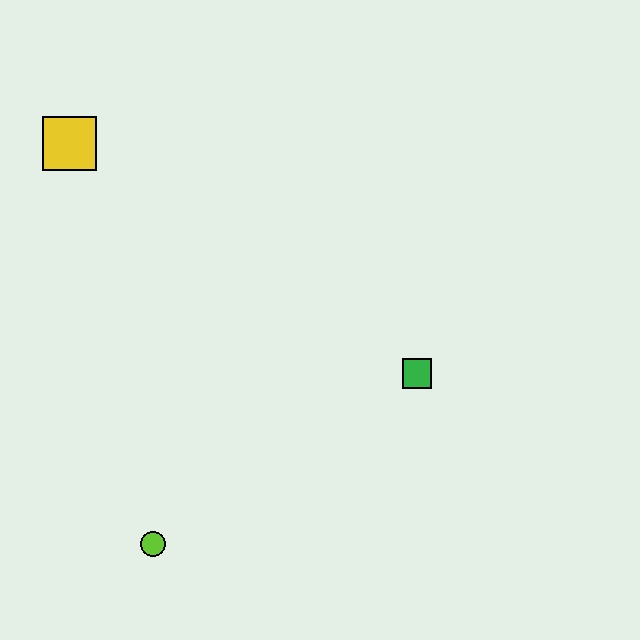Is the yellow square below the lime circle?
No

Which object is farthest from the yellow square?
The green square is farthest from the yellow square.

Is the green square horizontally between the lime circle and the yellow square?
No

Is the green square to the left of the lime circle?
No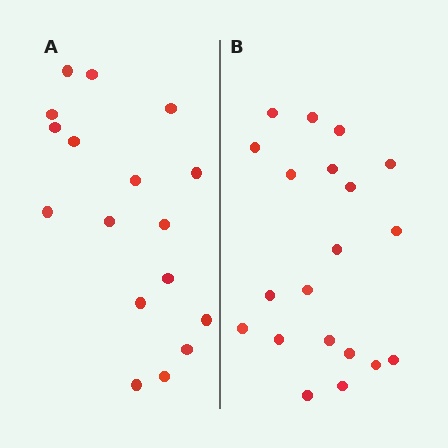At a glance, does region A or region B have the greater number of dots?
Region B (the right region) has more dots.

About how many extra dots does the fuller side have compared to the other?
Region B has just a few more — roughly 2 or 3 more dots than region A.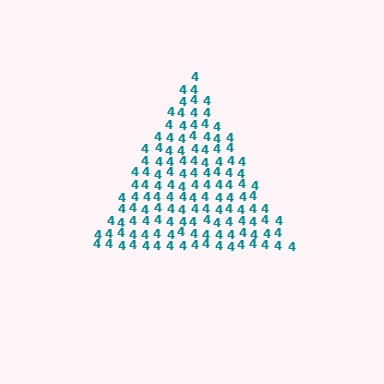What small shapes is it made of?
It is made of small digit 4's.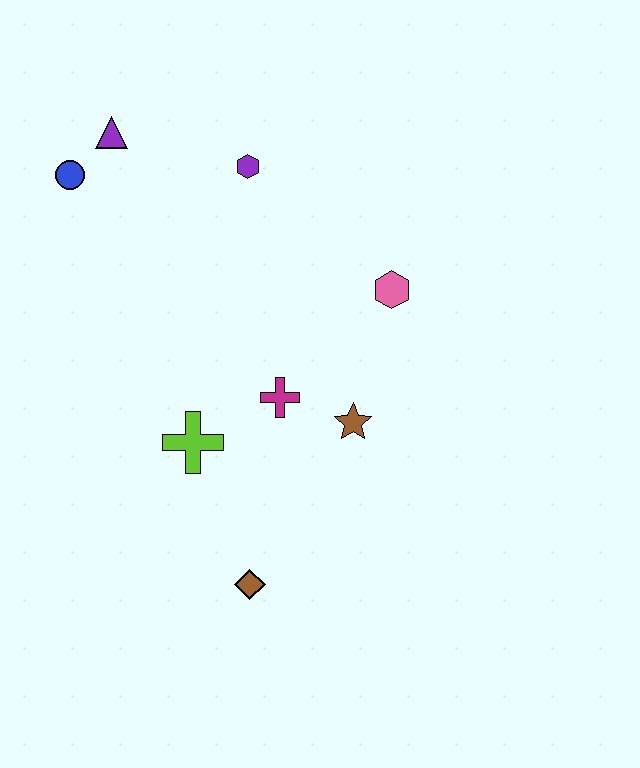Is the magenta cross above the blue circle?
No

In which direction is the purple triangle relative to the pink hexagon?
The purple triangle is to the left of the pink hexagon.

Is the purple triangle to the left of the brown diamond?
Yes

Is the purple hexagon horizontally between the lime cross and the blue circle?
No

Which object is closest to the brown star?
The magenta cross is closest to the brown star.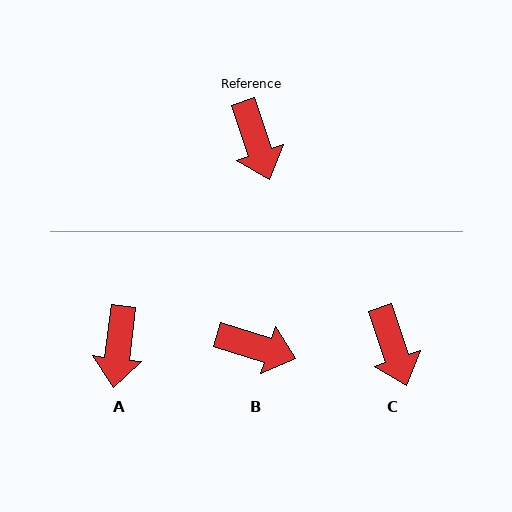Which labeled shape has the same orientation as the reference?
C.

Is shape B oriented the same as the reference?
No, it is off by about 54 degrees.